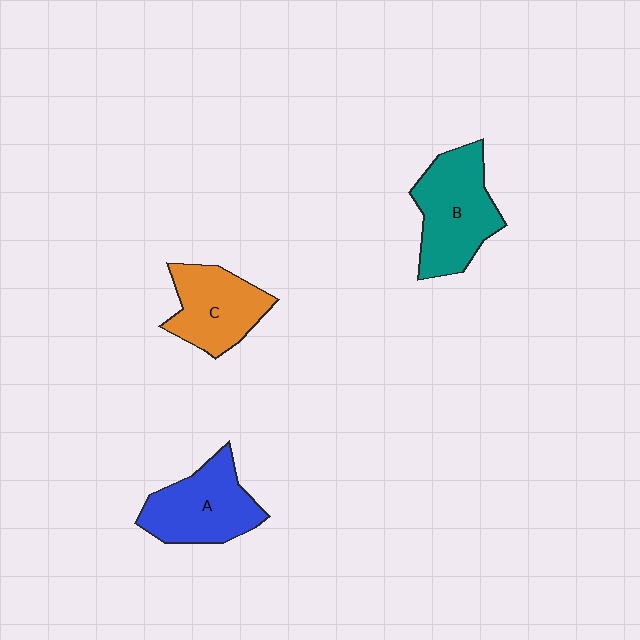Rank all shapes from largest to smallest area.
From largest to smallest: B (teal), A (blue), C (orange).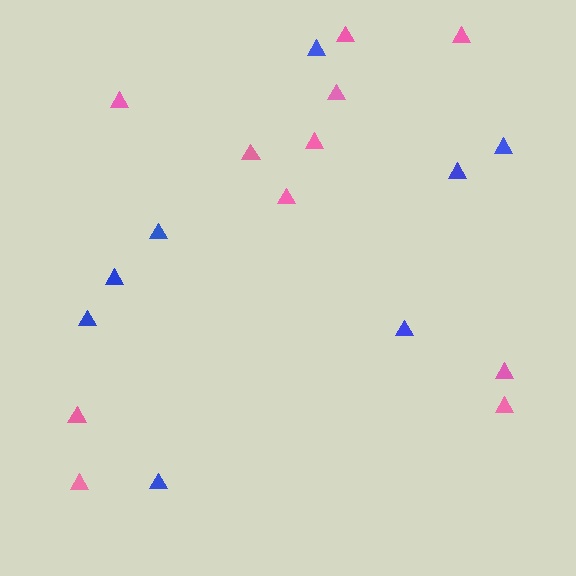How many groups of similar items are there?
There are 2 groups: one group of pink triangles (11) and one group of blue triangles (8).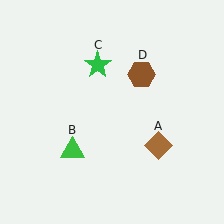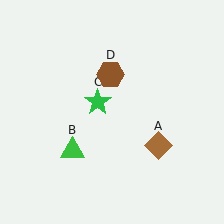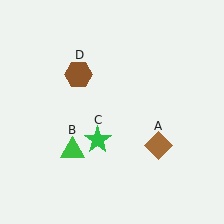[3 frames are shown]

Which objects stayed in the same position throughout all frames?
Brown diamond (object A) and green triangle (object B) remained stationary.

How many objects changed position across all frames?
2 objects changed position: green star (object C), brown hexagon (object D).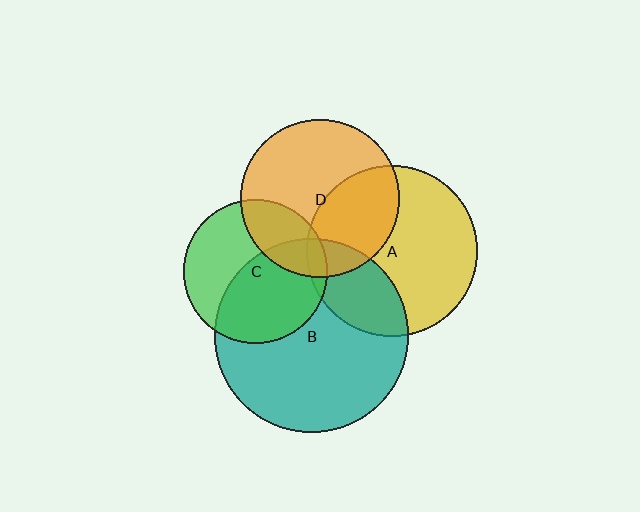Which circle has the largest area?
Circle B (teal).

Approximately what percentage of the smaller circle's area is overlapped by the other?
Approximately 25%.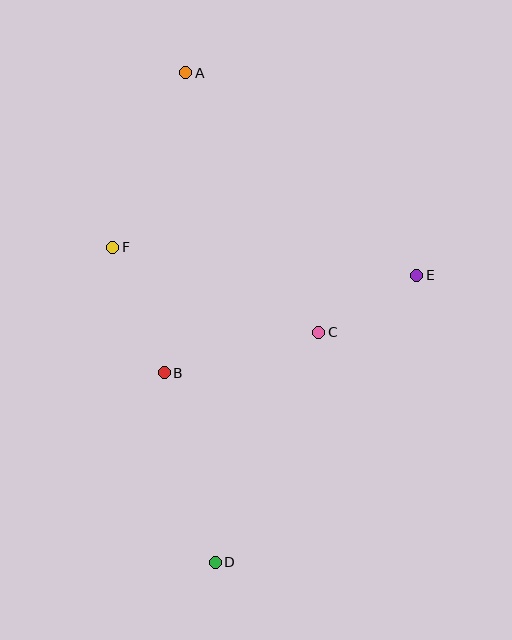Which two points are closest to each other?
Points C and E are closest to each other.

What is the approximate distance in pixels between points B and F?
The distance between B and F is approximately 136 pixels.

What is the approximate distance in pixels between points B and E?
The distance between B and E is approximately 270 pixels.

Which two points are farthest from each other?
Points A and D are farthest from each other.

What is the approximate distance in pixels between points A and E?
The distance between A and E is approximately 307 pixels.